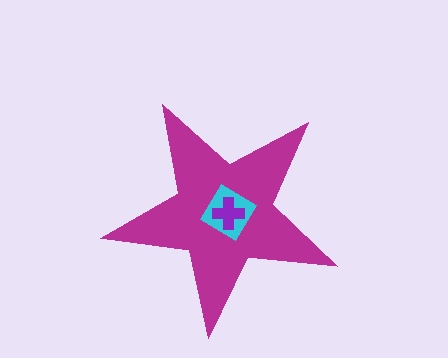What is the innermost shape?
The purple cross.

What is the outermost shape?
The magenta star.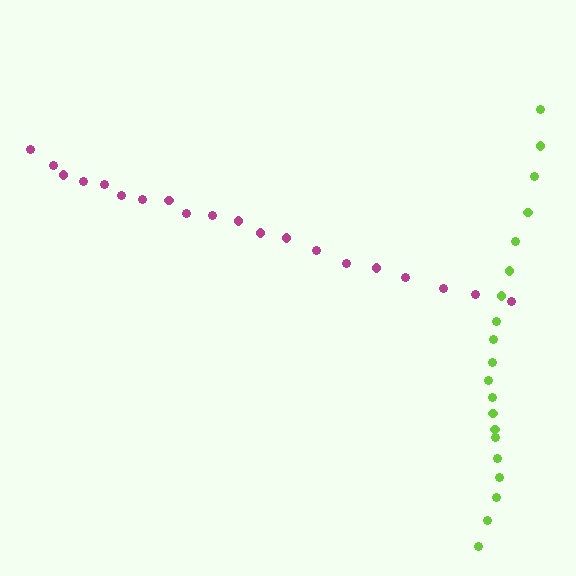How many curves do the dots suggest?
There are 2 distinct paths.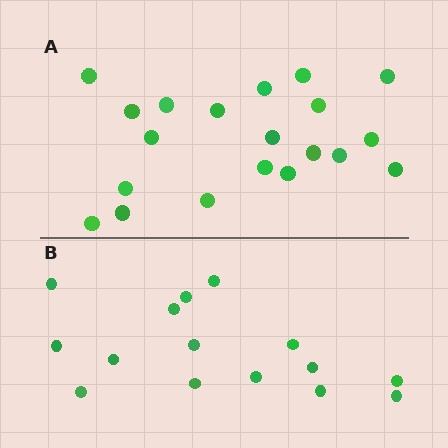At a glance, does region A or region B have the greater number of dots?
Region A (the top region) has more dots.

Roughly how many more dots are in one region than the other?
Region A has about 5 more dots than region B.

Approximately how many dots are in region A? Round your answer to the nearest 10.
About 20 dots.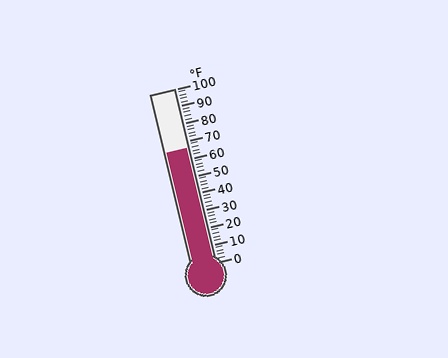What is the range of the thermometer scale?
The thermometer scale ranges from 0°F to 100°F.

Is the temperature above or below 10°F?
The temperature is above 10°F.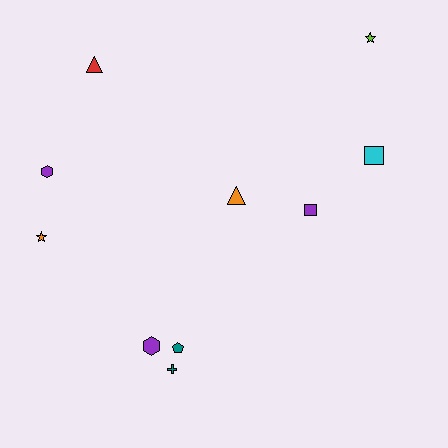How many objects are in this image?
There are 10 objects.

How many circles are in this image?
There are no circles.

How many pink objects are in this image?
There are no pink objects.